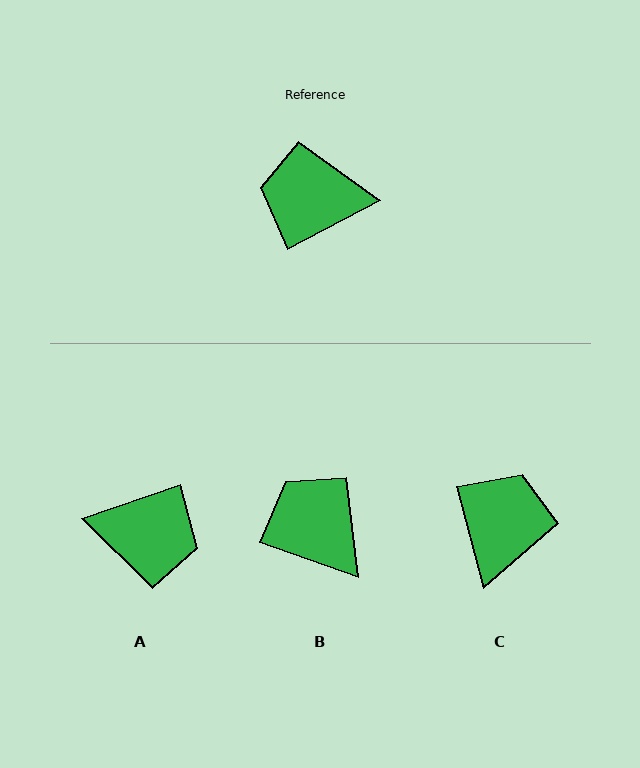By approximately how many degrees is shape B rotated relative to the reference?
Approximately 47 degrees clockwise.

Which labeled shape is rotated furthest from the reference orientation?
A, about 171 degrees away.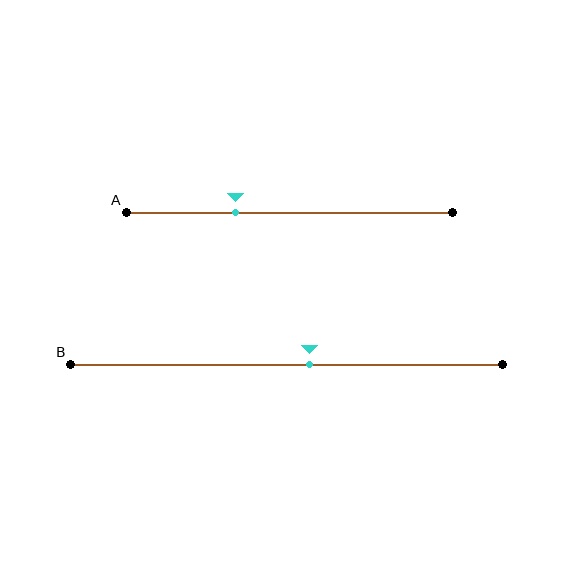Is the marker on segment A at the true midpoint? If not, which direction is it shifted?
No, the marker on segment A is shifted to the left by about 17% of the segment length.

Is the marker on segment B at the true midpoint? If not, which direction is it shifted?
No, the marker on segment B is shifted to the right by about 5% of the segment length.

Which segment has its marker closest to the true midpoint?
Segment B has its marker closest to the true midpoint.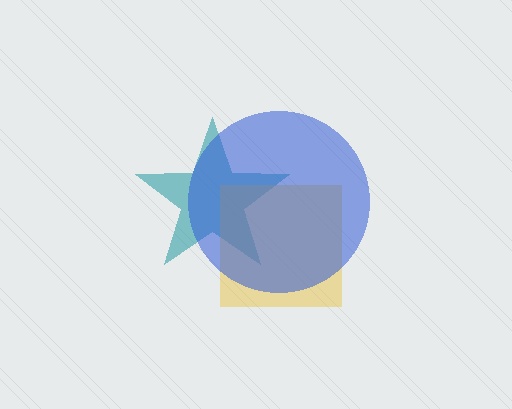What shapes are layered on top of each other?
The layered shapes are: a teal star, a yellow square, a blue circle.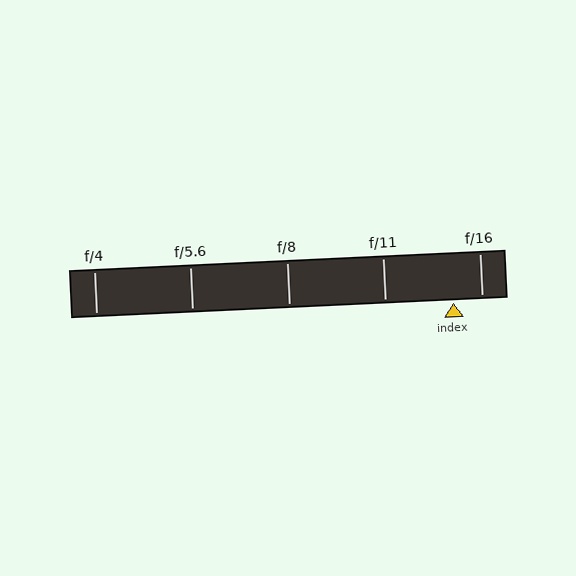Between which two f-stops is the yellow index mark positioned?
The index mark is between f/11 and f/16.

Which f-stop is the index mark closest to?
The index mark is closest to f/16.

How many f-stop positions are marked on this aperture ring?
There are 5 f-stop positions marked.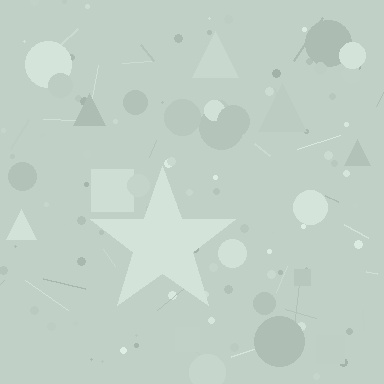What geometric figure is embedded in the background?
A star is embedded in the background.